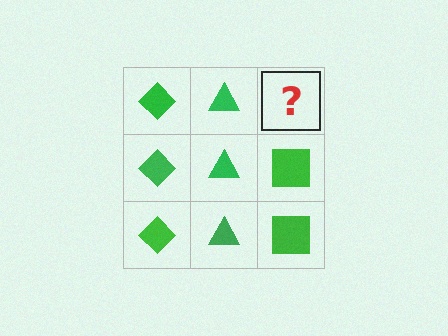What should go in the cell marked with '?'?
The missing cell should contain a green square.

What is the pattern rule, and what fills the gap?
The rule is that each column has a consistent shape. The gap should be filled with a green square.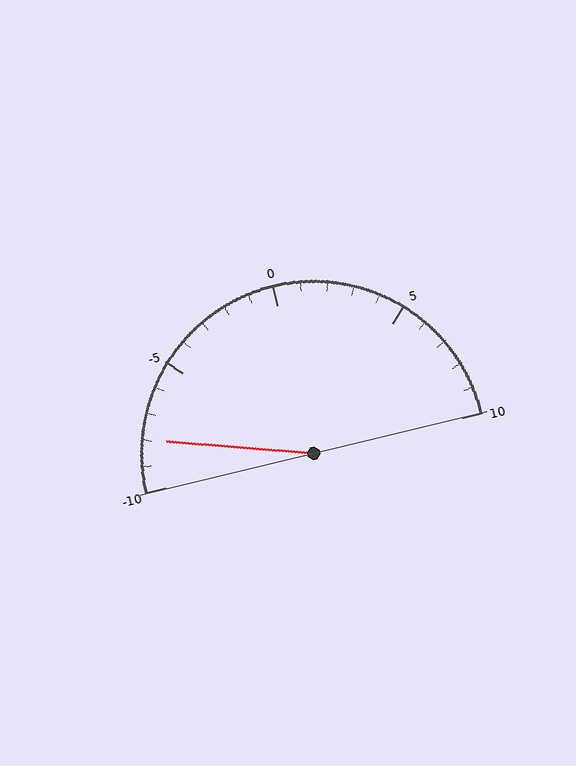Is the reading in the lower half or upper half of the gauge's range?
The reading is in the lower half of the range (-10 to 10).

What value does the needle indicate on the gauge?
The needle indicates approximately -8.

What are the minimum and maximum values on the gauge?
The gauge ranges from -10 to 10.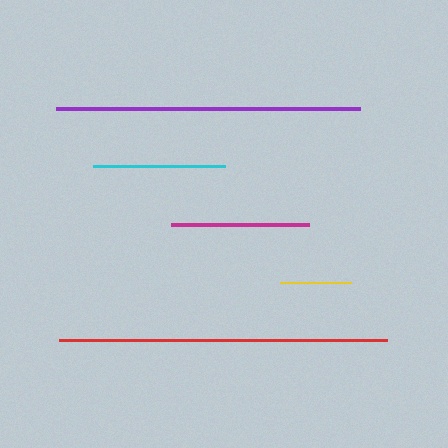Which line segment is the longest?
The red line is the longest at approximately 328 pixels.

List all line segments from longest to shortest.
From longest to shortest: red, purple, magenta, cyan, yellow.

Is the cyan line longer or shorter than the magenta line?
The magenta line is longer than the cyan line.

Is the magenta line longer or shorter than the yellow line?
The magenta line is longer than the yellow line.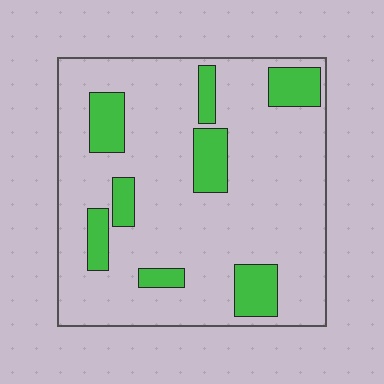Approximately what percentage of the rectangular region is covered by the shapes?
Approximately 20%.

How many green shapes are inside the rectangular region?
8.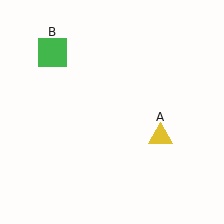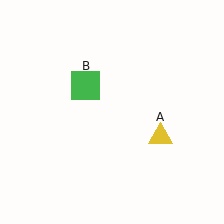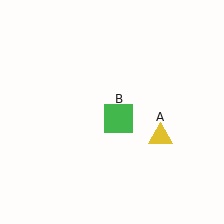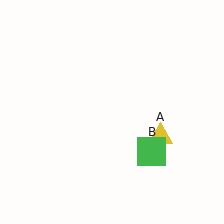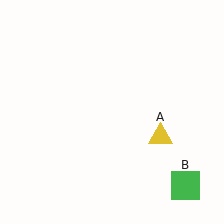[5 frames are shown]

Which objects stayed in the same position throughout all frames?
Yellow triangle (object A) remained stationary.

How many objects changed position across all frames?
1 object changed position: green square (object B).